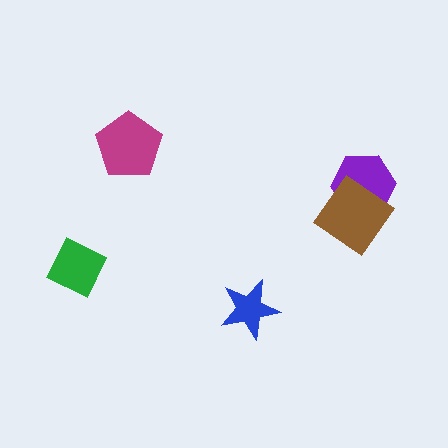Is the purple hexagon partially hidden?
Yes, it is partially covered by another shape.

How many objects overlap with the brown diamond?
1 object overlaps with the brown diamond.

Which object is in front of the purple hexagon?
The brown diamond is in front of the purple hexagon.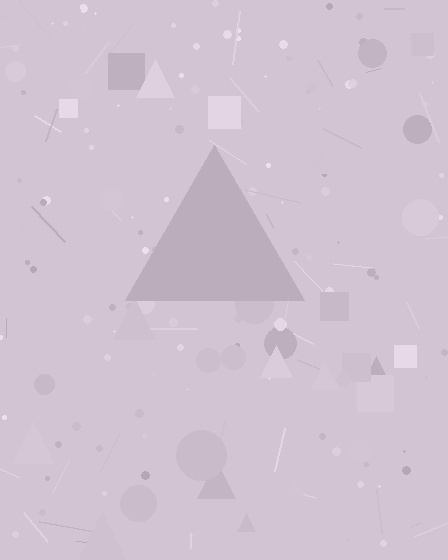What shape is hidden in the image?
A triangle is hidden in the image.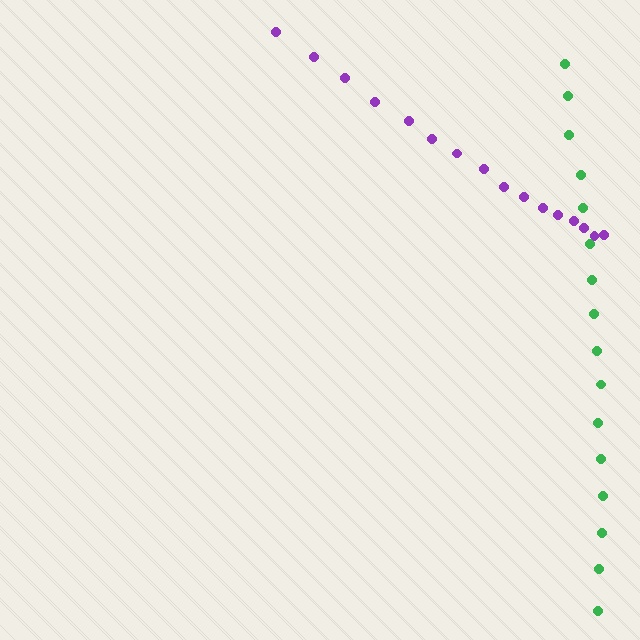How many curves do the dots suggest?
There are 2 distinct paths.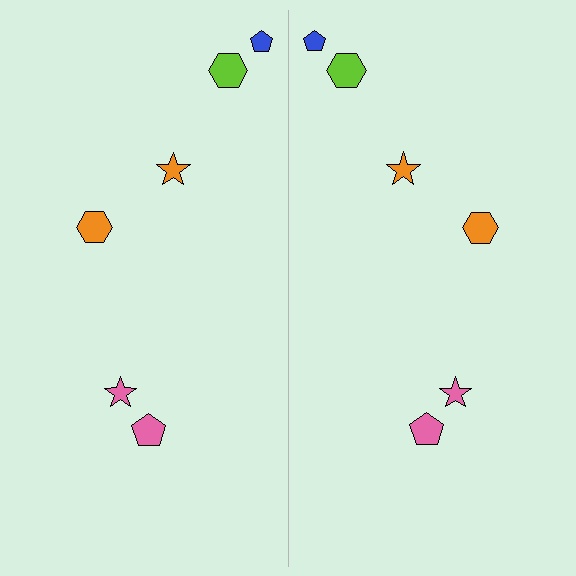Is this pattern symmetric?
Yes, this pattern has bilateral (reflection) symmetry.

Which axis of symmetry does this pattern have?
The pattern has a vertical axis of symmetry running through the center of the image.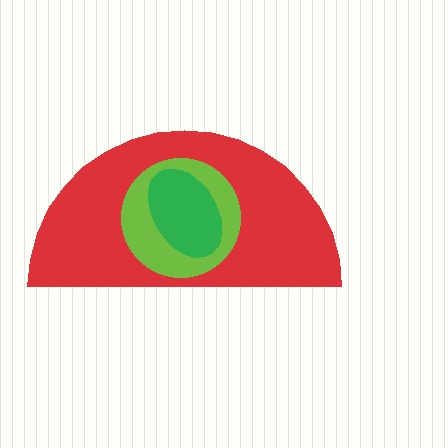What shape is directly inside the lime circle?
The green ellipse.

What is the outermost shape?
The red semicircle.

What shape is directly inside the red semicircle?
The lime circle.